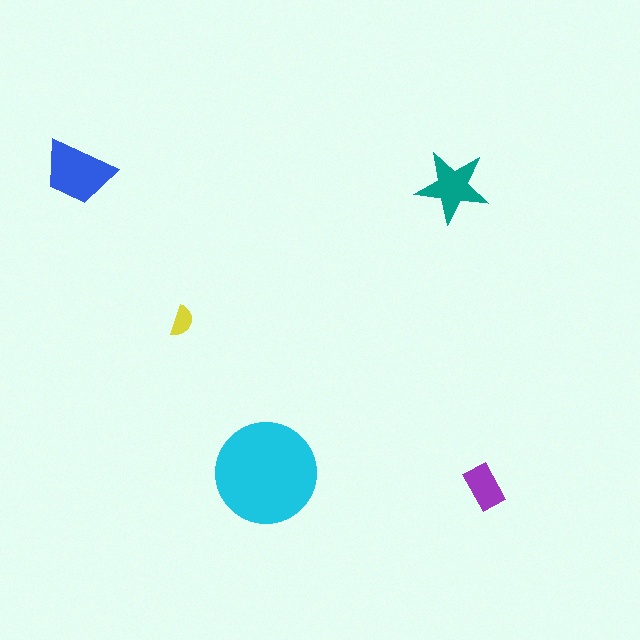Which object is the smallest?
The yellow semicircle.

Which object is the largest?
The cyan circle.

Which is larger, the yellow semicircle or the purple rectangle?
The purple rectangle.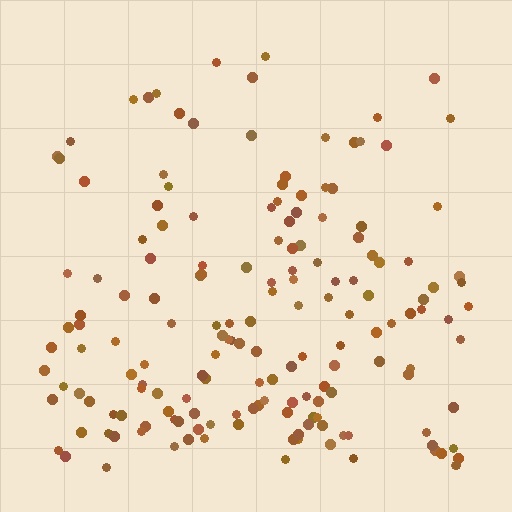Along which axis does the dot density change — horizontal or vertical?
Vertical.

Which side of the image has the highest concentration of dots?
The bottom.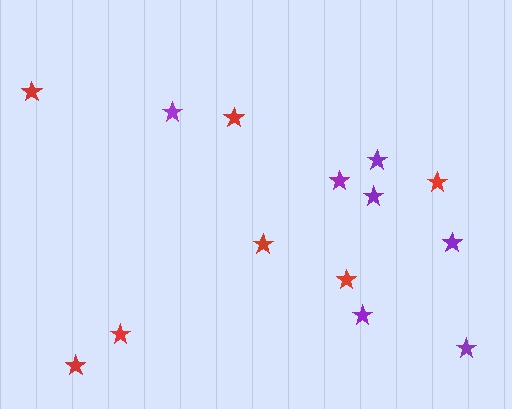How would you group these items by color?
There are 2 groups: one group of red stars (7) and one group of purple stars (7).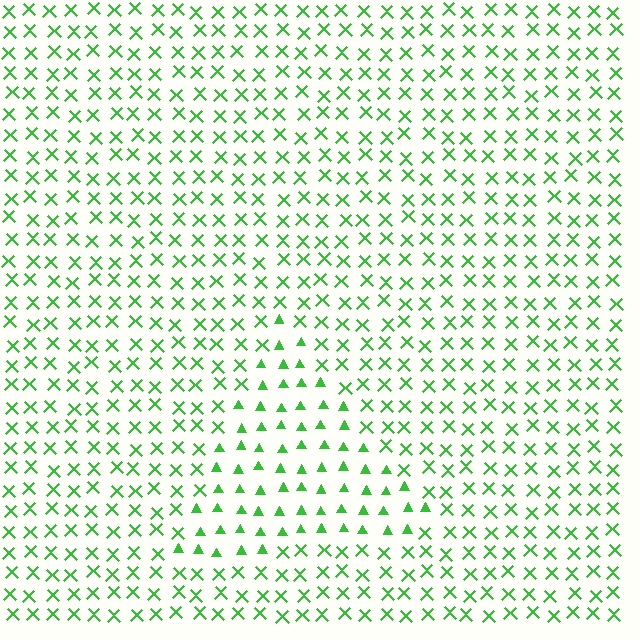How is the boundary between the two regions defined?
The boundary is defined by a change in element shape: triangles inside vs. X marks outside. All elements share the same color and spacing.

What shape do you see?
I see a triangle.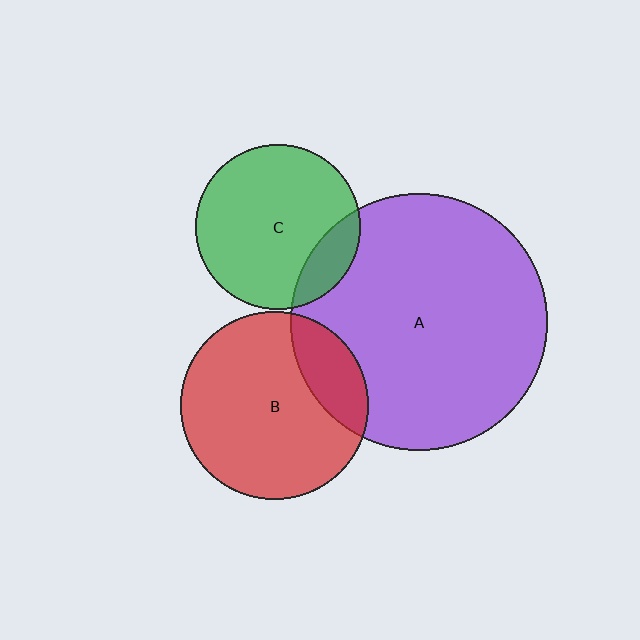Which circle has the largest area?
Circle A (purple).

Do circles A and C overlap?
Yes.